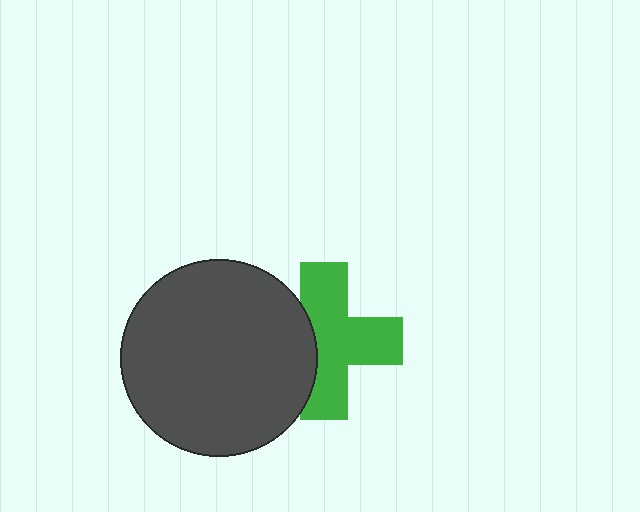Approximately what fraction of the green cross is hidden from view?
Roughly 31% of the green cross is hidden behind the dark gray circle.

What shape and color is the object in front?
The object in front is a dark gray circle.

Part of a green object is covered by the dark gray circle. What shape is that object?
It is a cross.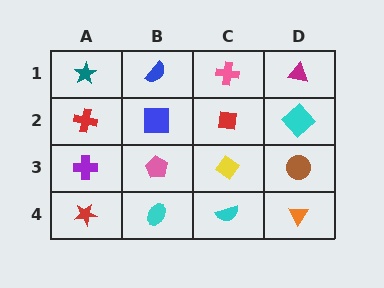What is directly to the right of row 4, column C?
An orange triangle.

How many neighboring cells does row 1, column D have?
2.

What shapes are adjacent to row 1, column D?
A cyan diamond (row 2, column D), a pink cross (row 1, column C).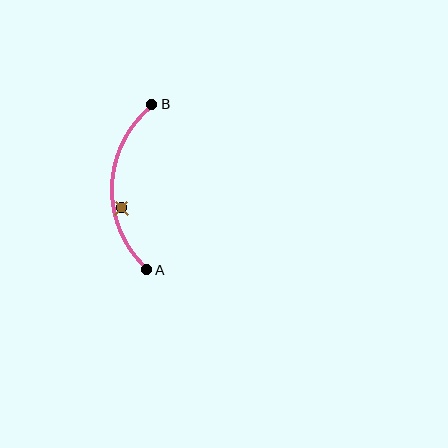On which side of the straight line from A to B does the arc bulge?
The arc bulges to the left of the straight line connecting A and B.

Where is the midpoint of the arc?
The arc midpoint is the point on the curve farthest from the straight line joining A and B. It sits to the left of that line.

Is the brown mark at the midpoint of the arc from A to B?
No — the brown mark does not lie on the arc at all. It sits slightly inside the curve.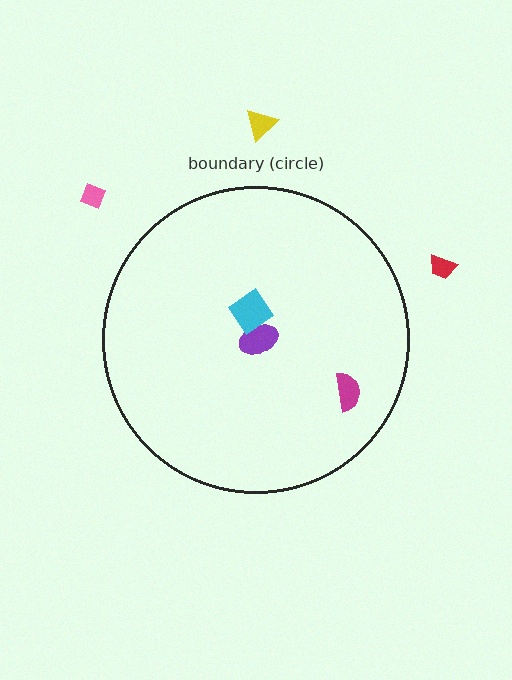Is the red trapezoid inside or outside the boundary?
Outside.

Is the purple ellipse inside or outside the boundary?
Inside.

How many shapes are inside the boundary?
3 inside, 3 outside.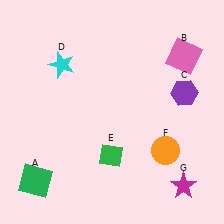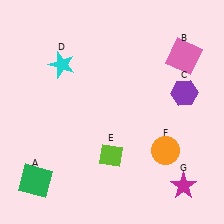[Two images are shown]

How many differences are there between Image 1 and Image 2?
There is 1 difference between the two images.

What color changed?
The diamond (E) changed from green in Image 1 to lime in Image 2.